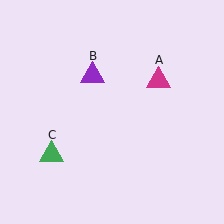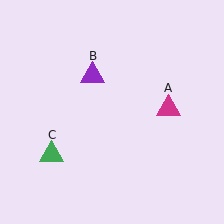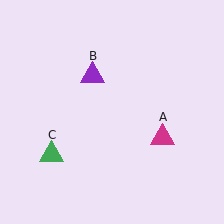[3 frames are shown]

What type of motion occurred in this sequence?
The magenta triangle (object A) rotated clockwise around the center of the scene.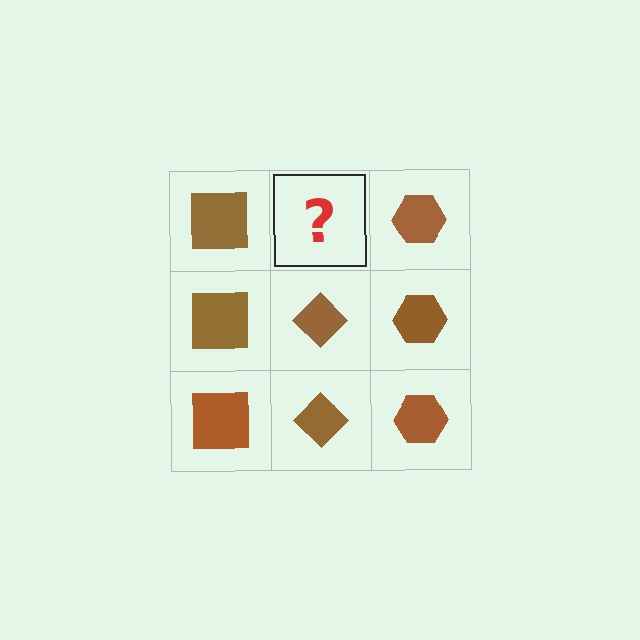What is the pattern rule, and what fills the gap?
The rule is that each column has a consistent shape. The gap should be filled with a brown diamond.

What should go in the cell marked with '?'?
The missing cell should contain a brown diamond.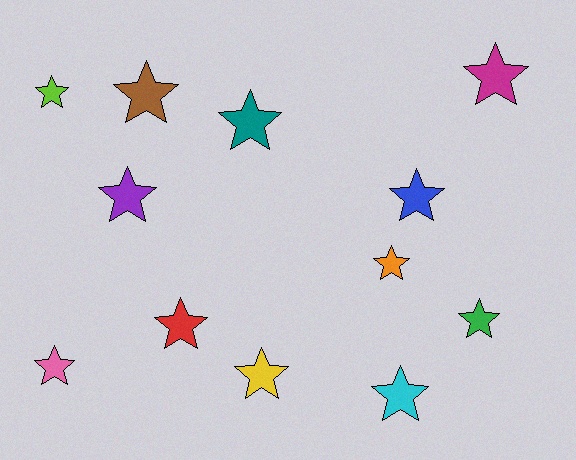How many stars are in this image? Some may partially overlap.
There are 12 stars.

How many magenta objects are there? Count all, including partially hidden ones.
There is 1 magenta object.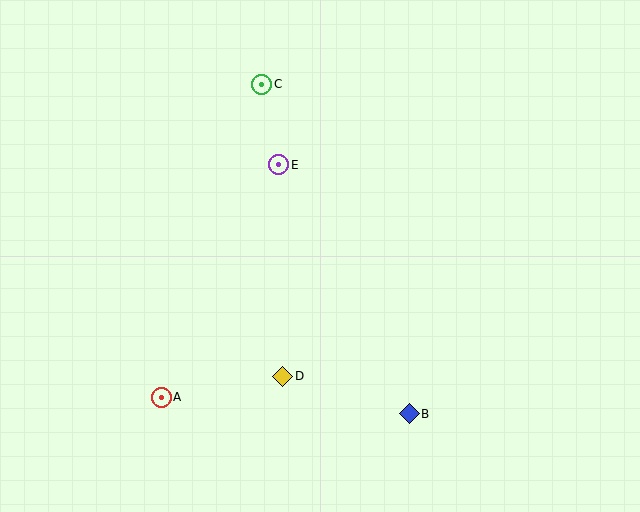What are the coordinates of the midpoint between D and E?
The midpoint between D and E is at (281, 270).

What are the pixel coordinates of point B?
Point B is at (409, 414).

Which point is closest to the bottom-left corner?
Point A is closest to the bottom-left corner.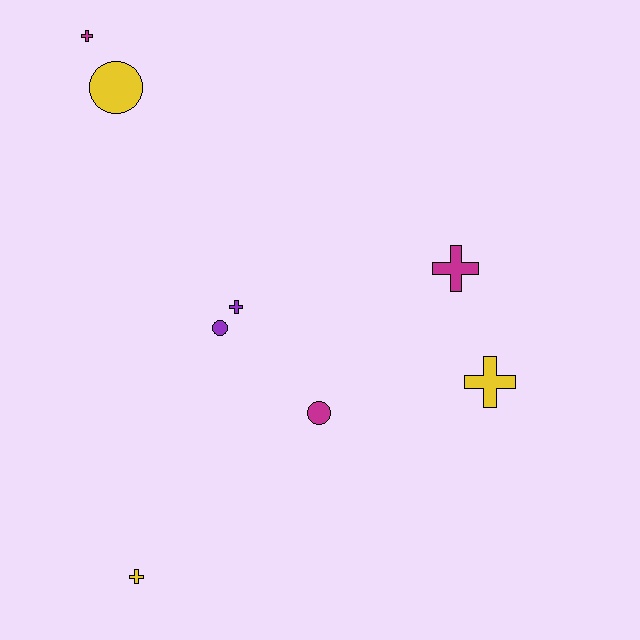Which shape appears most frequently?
Cross, with 5 objects.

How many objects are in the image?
There are 8 objects.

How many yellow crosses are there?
There are 2 yellow crosses.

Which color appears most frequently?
Yellow, with 3 objects.